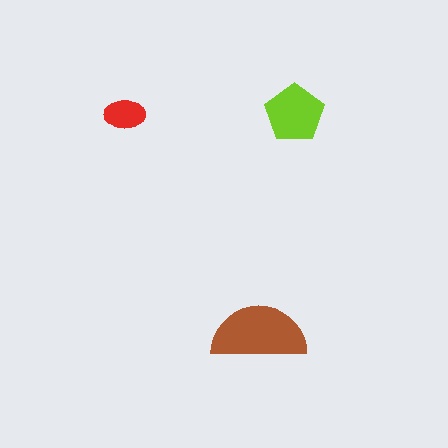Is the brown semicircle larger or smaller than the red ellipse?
Larger.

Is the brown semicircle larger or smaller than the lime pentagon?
Larger.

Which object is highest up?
The lime pentagon is topmost.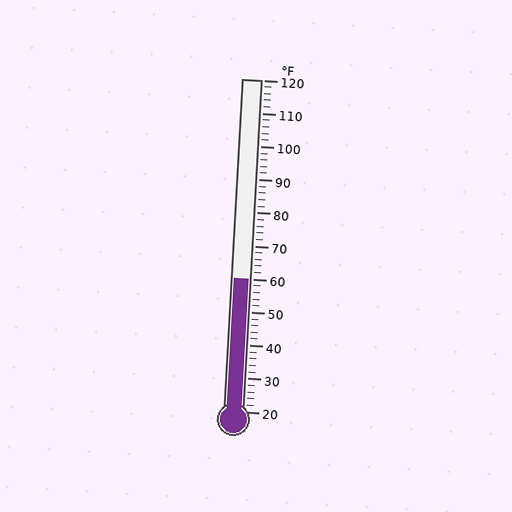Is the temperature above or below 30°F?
The temperature is above 30°F.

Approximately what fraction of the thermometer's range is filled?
The thermometer is filled to approximately 40% of its range.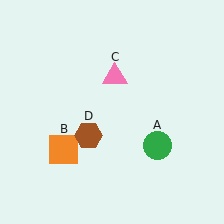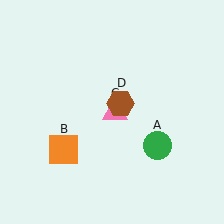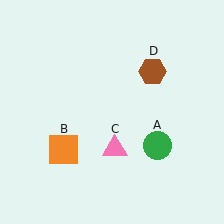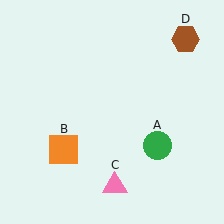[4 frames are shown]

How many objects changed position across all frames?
2 objects changed position: pink triangle (object C), brown hexagon (object D).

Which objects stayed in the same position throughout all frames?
Green circle (object A) and orange square (object B) remained stationary.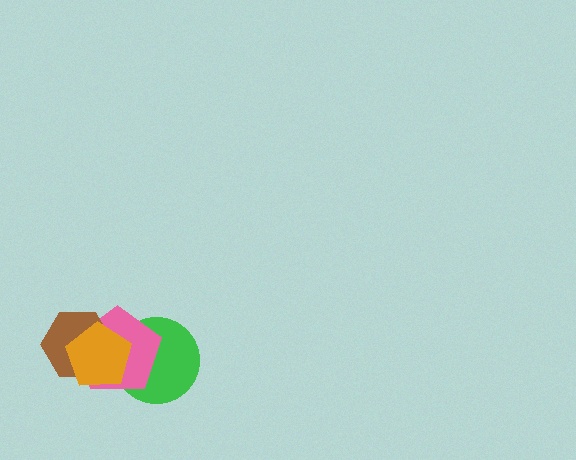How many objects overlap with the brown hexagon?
2 objects overlap with the brown hexagon.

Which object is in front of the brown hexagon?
The orange pentagon is in front of the brown hexagon.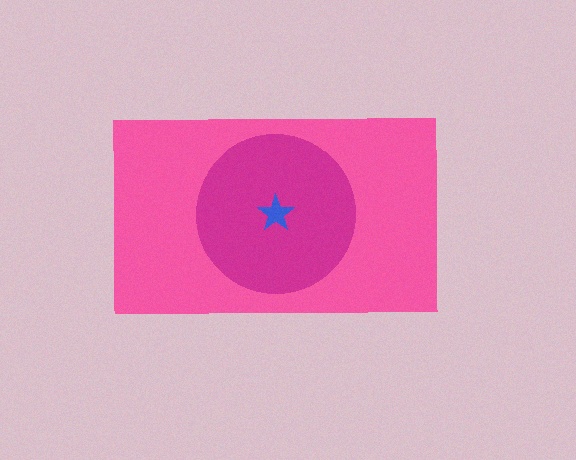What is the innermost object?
The blue star.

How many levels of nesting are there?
3.